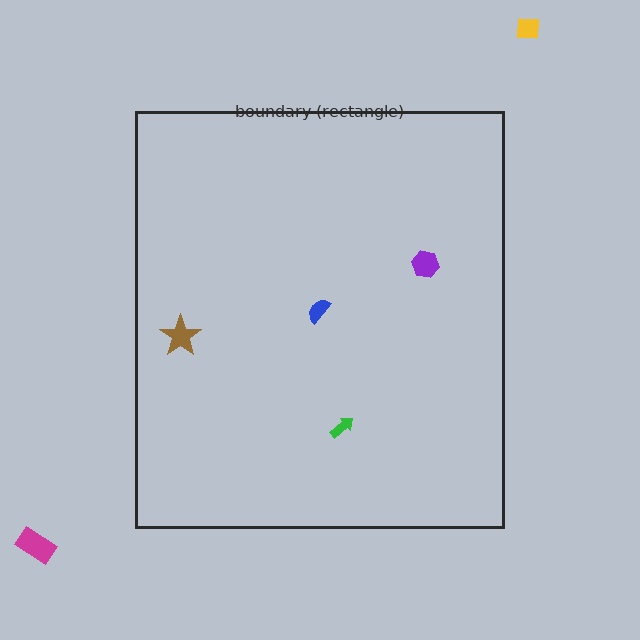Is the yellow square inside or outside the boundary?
Outside.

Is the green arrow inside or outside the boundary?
Inside.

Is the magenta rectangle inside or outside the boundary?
Outside.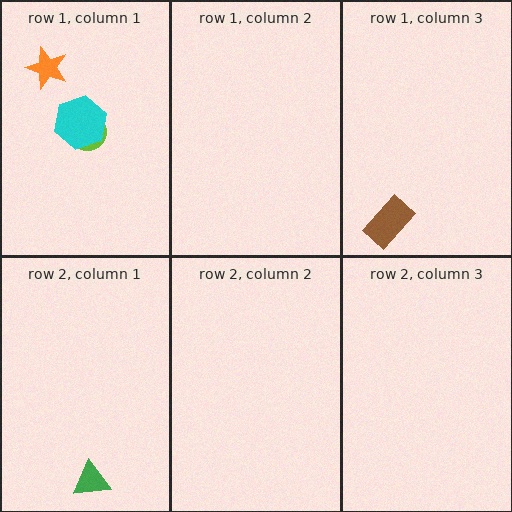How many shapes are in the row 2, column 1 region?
1.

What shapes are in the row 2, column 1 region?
The green triangle.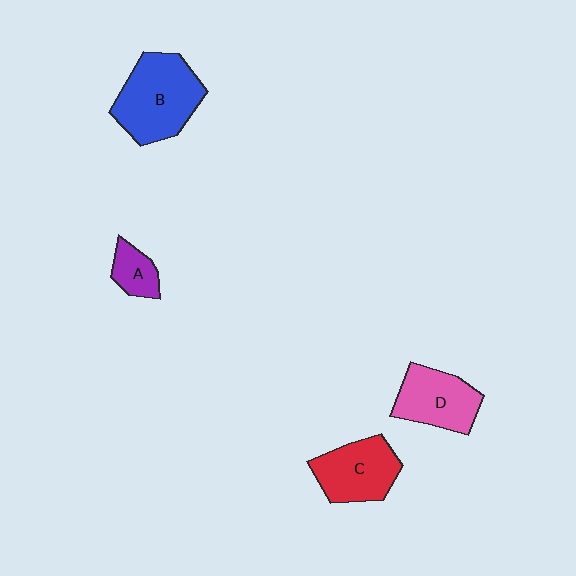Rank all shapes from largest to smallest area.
From largest to smallest: B (blue), C (red), D (pink), A (purple).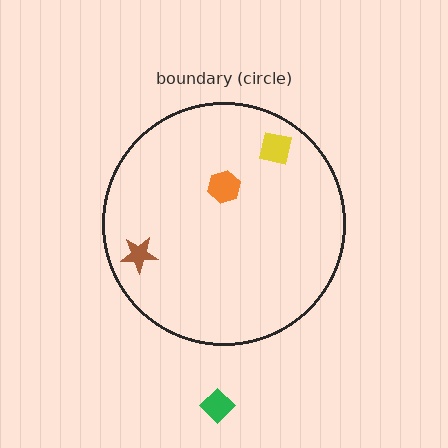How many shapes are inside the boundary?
3 inside, 1 outside.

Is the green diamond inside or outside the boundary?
Outside.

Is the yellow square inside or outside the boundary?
Inside.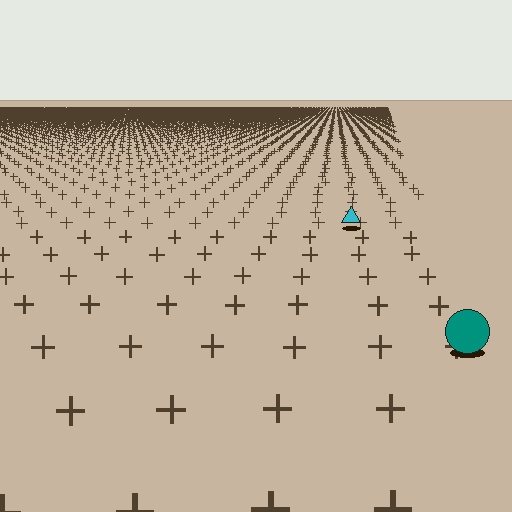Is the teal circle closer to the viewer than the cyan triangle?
Yes. The teal circle is closer — you can tell from the texture gradient: the ground texture is coarser near it.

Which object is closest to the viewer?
The teal circle is closest. The texture marks near it are larger and more spread out.